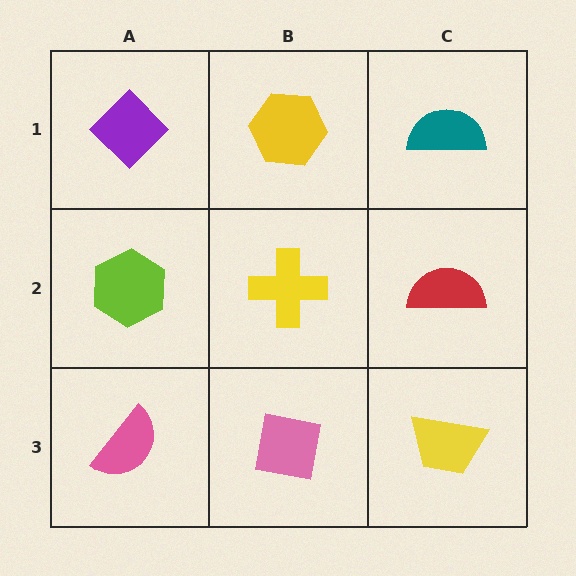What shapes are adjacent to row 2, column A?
A purple diamond (row 1, column A), a pink semicircle (row 3, column A), a yellow cross (row 2, column B).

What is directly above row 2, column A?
A purple diamond.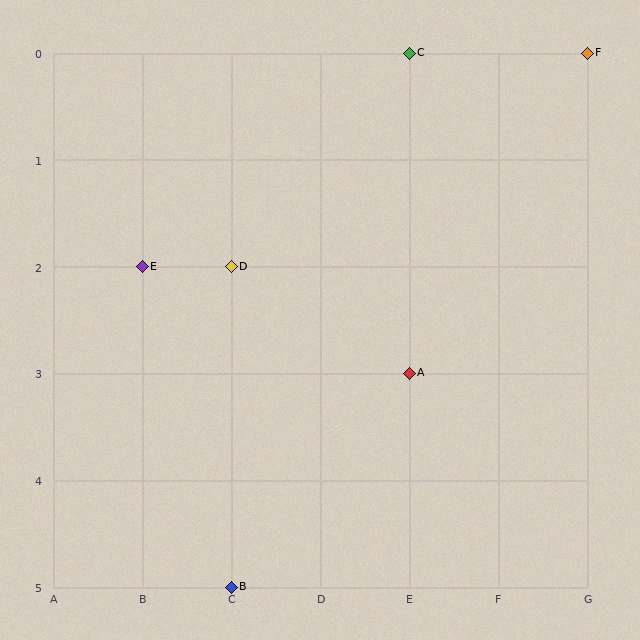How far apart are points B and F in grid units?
Points B and F are 4 columns and 5 rows apart (about 6.4 grid units diagonally).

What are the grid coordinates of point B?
Point B is at grid coordinates (C, 5).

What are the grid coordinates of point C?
Point C is at grid coordinates (E, 0).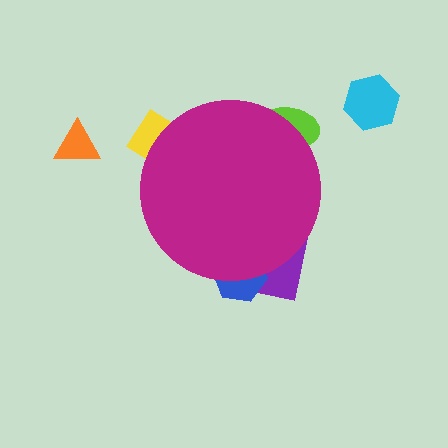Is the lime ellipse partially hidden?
Yes, the lime ellipse is partially hidden behind the magenta circle.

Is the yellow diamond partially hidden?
Yes, the yellow diamond is partially hidden behind the magenta circle.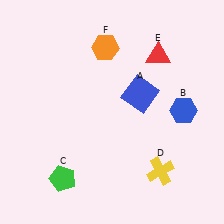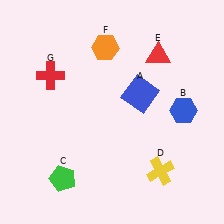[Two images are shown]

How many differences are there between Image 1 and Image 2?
There is 1 difference between the two images.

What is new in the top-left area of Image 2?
A red cross (G) was added in the top-left area of Image 2.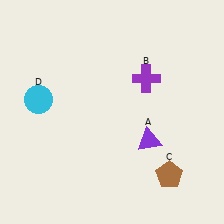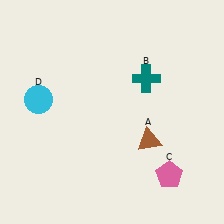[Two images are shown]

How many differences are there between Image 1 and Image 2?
There are 3 differences between the two images.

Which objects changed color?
A changed from purple to brown. B changed from purple to teal. C changed from brown to pink.